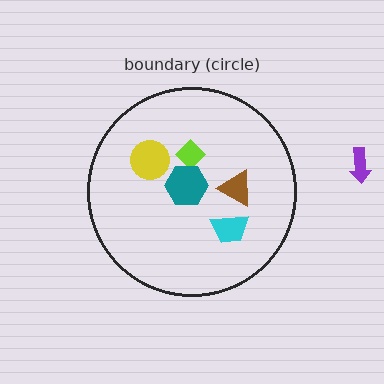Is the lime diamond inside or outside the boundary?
Inside.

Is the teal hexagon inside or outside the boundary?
Inside.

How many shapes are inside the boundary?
5 inside, 1 outside.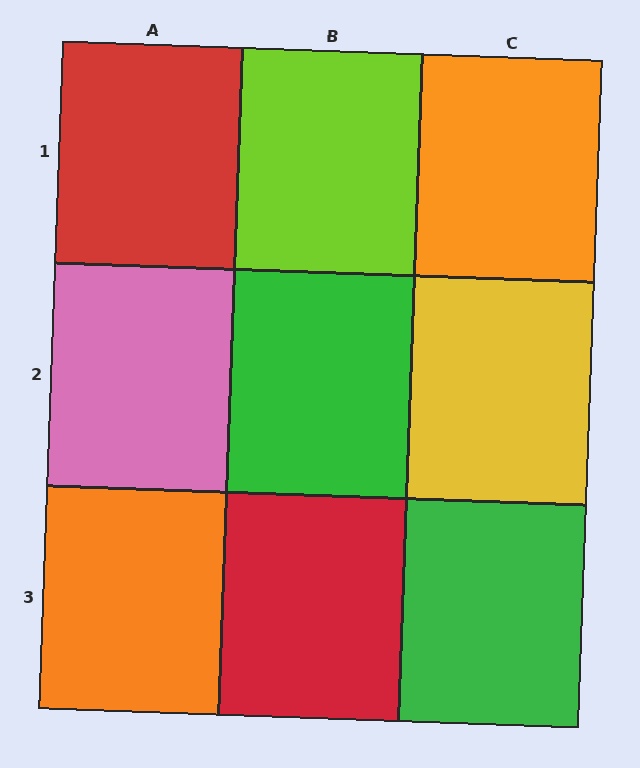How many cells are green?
2 cells are green.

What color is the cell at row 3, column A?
Orange.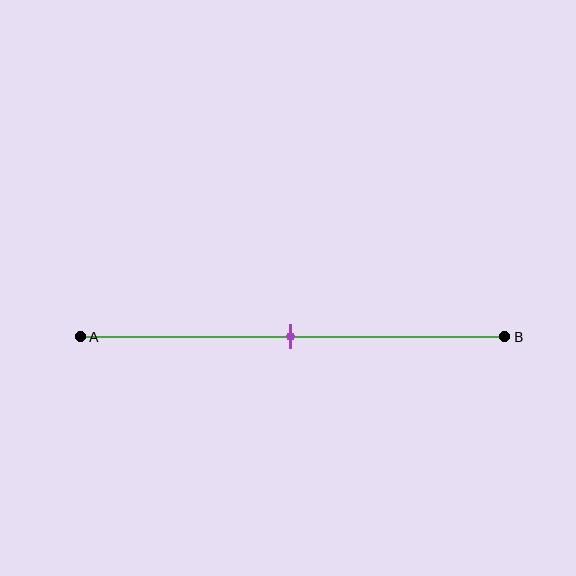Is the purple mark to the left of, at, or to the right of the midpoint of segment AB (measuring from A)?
The purple mark is approximately at the midpoint of segment AB.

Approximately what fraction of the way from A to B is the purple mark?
The purple mark is approximately 50% of the way from A to B.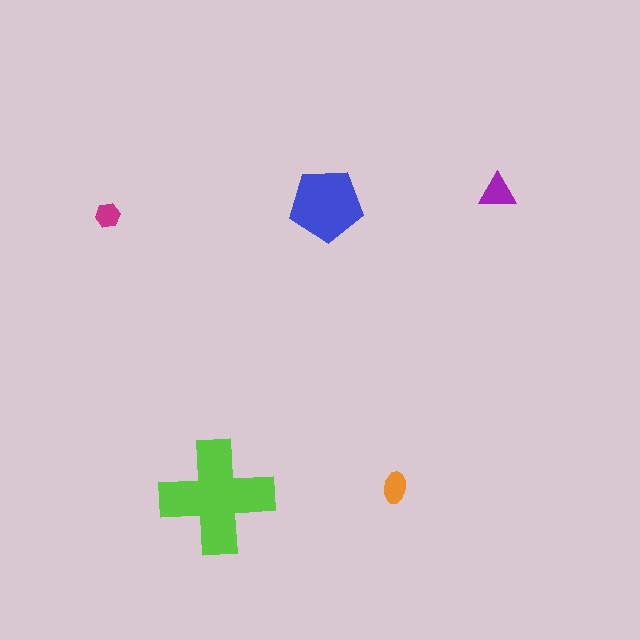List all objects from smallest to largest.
The magenta hexagon, the orange ellipse, the purple triangle, the blue pentagon, the lime cross.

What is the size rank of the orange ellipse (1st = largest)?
4th.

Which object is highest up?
The purple triangle is topmost.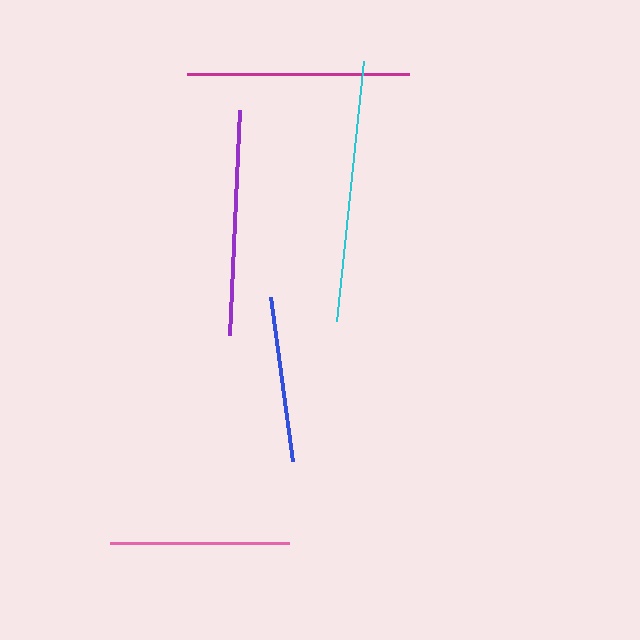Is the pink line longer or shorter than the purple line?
The purple line is longer than the pink line.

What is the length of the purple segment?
The purple segment is approximately 225 pixels long.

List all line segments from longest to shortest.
From longest to shortest: cyan, purple, magenta, pink, blue.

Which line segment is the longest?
The cyan line is the longest at approximately 261 pixels.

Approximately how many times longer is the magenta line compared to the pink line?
The magenta line is approximately 1.2 times the length of the pink line.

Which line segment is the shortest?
The blue line is the shortest at approximately 166 pixels.